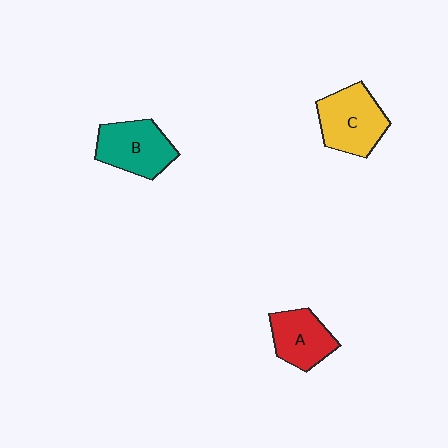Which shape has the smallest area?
Shape A (red).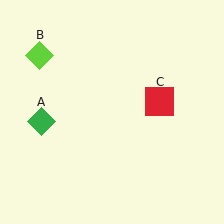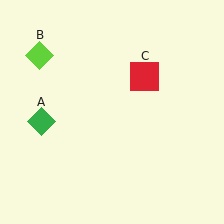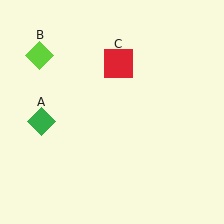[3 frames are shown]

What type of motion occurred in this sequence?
The red square (object C) rotated counterclockwise around the center of the scene.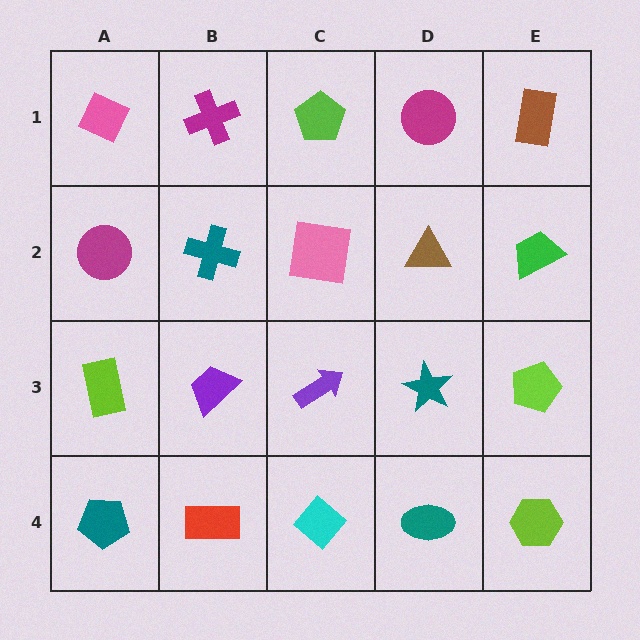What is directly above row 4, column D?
A teal star.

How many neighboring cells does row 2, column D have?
4.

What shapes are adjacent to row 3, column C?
A pink square (row 2, column C), a cyan diamond (row 4, column C), a purple trapezoid (row 3, column B), a teal star (row 3, column D).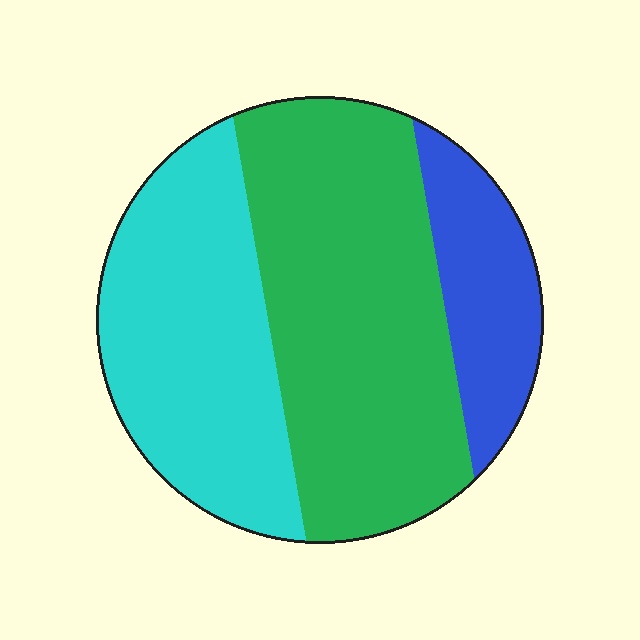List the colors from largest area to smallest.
From largest to smallest: green, cyan, blue.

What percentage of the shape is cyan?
Cyan covers 36% of the shape.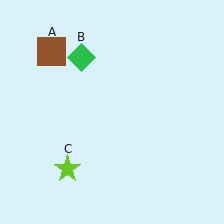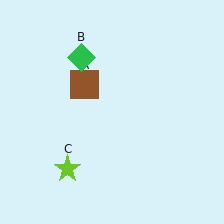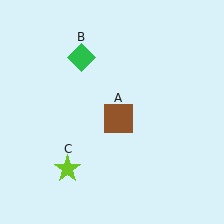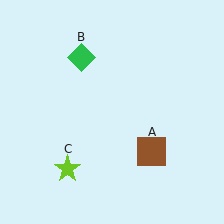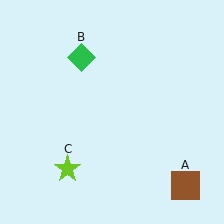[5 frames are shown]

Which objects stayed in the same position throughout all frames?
Green diamond (object B) and lime star (object C) remained stationary.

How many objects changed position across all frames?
1 object changed position: brown square (object A).